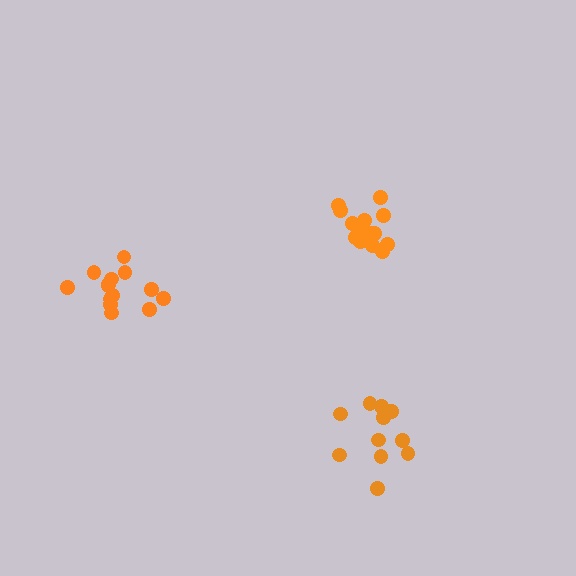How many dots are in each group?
Group 1: 15 dots, Group 2: 14 dots, Group 3: 11 dots (40 total).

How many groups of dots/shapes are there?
There are 3 groups.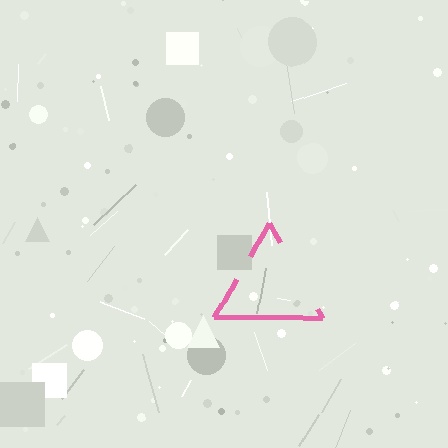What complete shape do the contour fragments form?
The contour fragments form a triangle.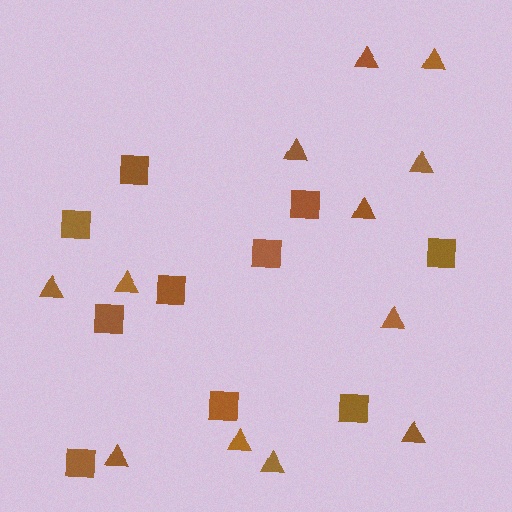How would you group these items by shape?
There are 2 groups: one group of squares (10) and one group of triangles (12).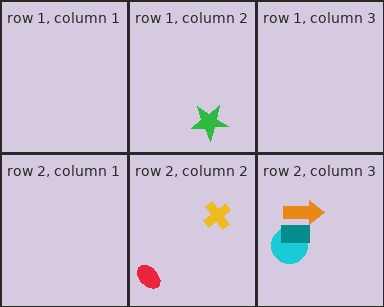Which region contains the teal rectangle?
The row 2, column 3 region.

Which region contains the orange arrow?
The row 2, column 3 region.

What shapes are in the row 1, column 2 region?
The green star.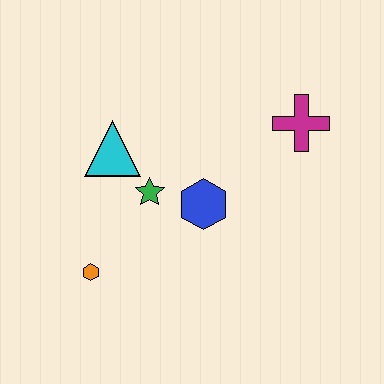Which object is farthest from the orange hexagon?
The magenta cross is farthest from the orange hexagon.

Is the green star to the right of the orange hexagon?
Yes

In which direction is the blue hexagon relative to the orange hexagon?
The blue hexagon is to the right of the orange hexagon.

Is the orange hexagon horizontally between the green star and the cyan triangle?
No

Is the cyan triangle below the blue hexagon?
No